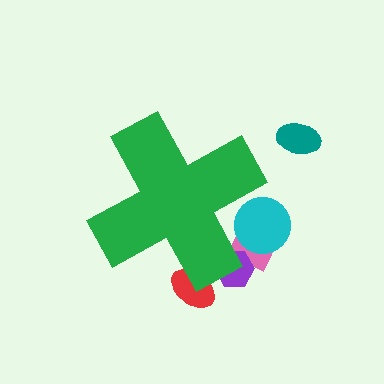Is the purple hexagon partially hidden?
Yes, the purple hexagon is partially hidden behind the green cross.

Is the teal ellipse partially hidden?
No, the teal ellipse is fully visible.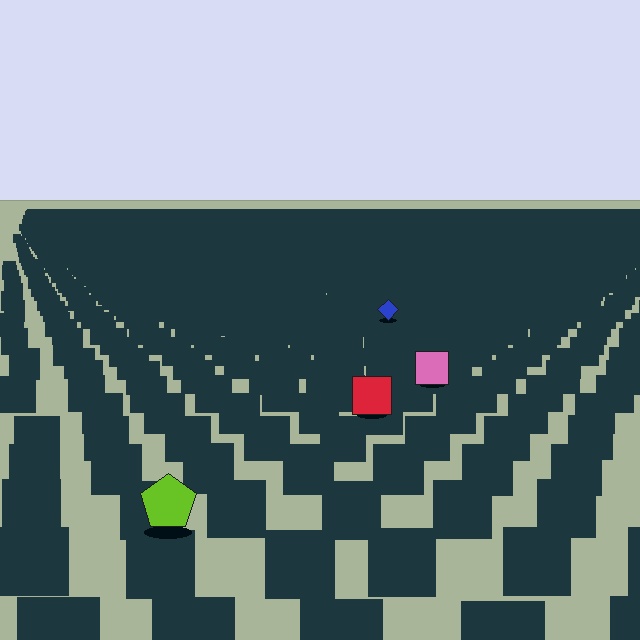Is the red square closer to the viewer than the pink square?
Yes. The red square is closer — you can tell from the texture gradient: the ground texture is coarser near it.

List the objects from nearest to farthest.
From nearest to farthest: the lime pentagon, the red square, the pink square, the blue diamond.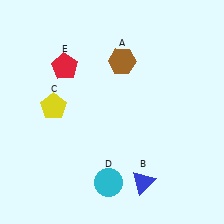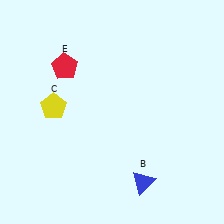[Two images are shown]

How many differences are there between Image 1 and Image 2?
There are 2 differences between the two images.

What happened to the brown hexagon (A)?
The brown hexagon (A) was removed in Image 2. It was in the top-right area of Image 1.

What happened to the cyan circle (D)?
The cyan circle (D) was removed in Image 2. It was in the bottom-left area of Image 1.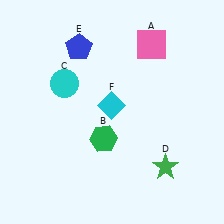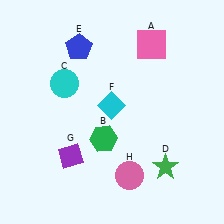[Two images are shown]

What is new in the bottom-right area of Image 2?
A pink circle (H) was added in the bottom-right area of Image 2.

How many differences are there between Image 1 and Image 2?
There are 2 differences between the two images.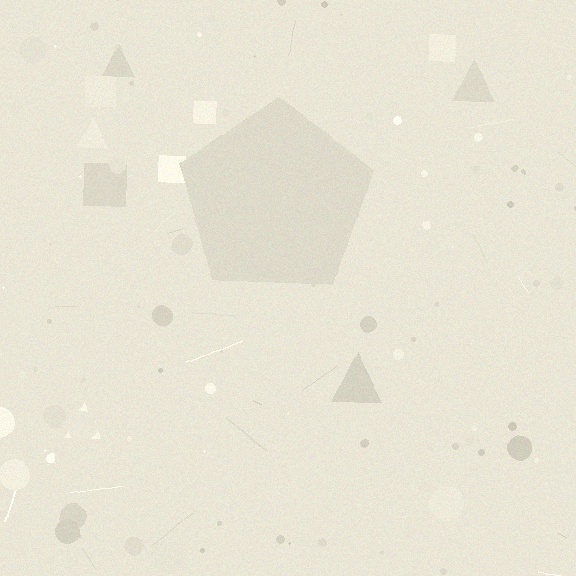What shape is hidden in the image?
A pentagon is hidden in the image.